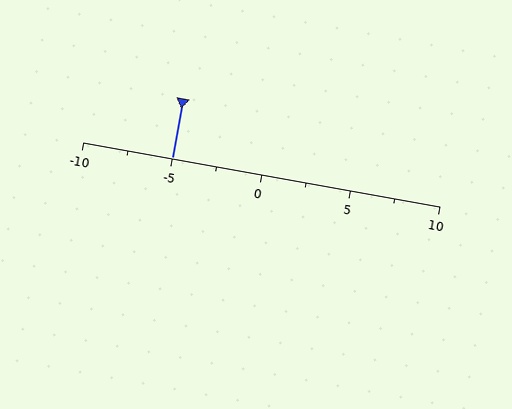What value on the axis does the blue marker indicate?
The marker indicates approximately -5.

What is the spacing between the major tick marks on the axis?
The major ticks are spaced 5 apart.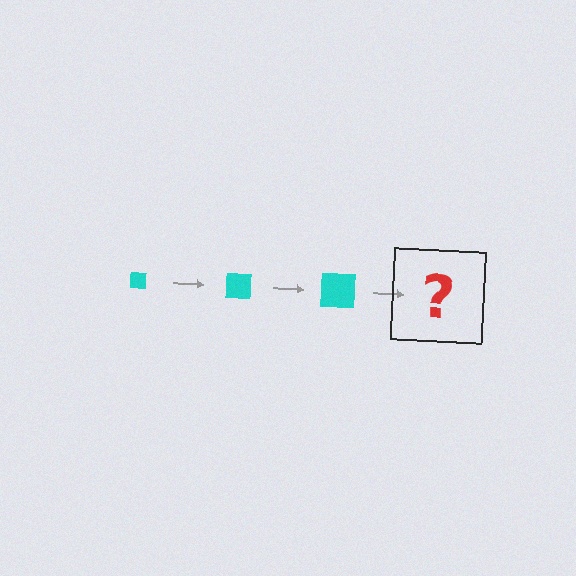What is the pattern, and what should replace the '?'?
The pattern is that the square gets progressively larger each step. The '?' should be a cyan square, larger than the previous one.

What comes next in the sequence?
The next element should be a cyan square, larger than the previous one.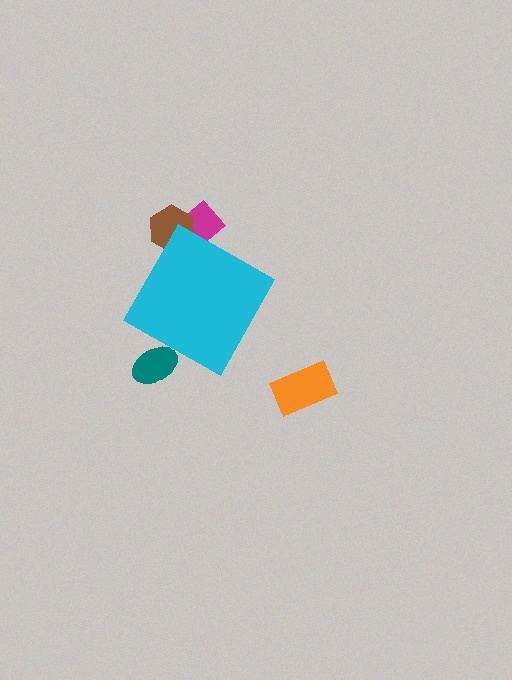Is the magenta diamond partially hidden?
Yes, the magenta diamond is partially hidden behind the cyan diamond.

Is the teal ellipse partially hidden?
Yes, the teal ellipse is partially hidden behind the cyan diamond.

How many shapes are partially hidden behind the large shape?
3 shapes are partially hidden.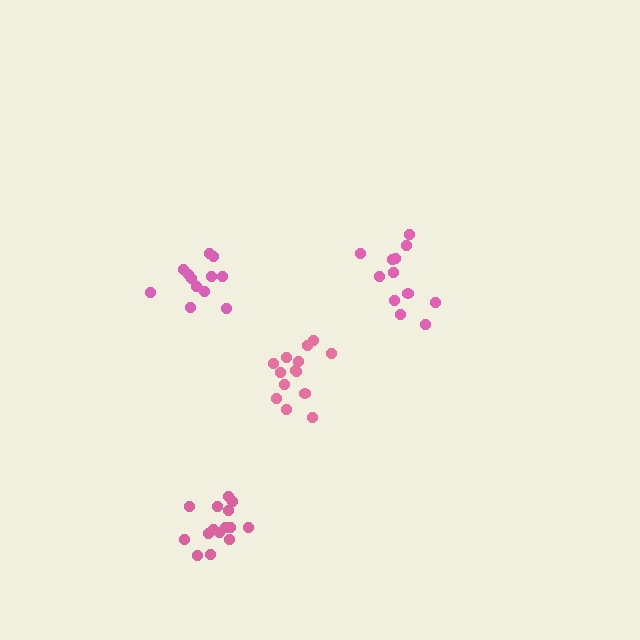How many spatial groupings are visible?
There are 4 spatial groupings.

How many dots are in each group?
Group 1: 15 dots, Group 2: 12 dots, Group 3: 12 dots, Group 4: 14 dots (53 total).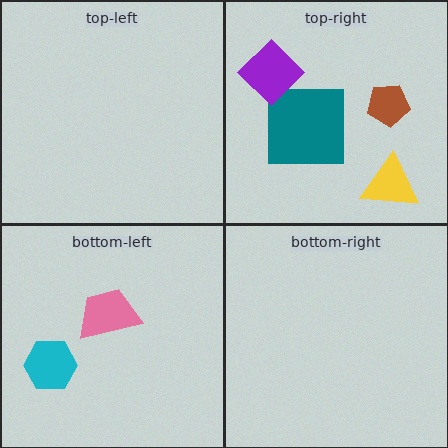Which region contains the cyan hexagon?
The bottom-left region.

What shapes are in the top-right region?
The teal square, the brown pentagon, the purple diamond, the yellow triangle.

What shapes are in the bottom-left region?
The pink trapezoid, the cyan hexagon.